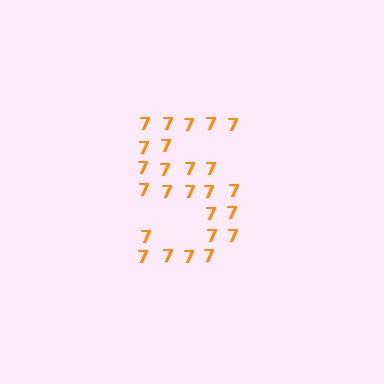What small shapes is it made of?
It is made of small digit 7's.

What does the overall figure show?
The overall figure shows the digit 5.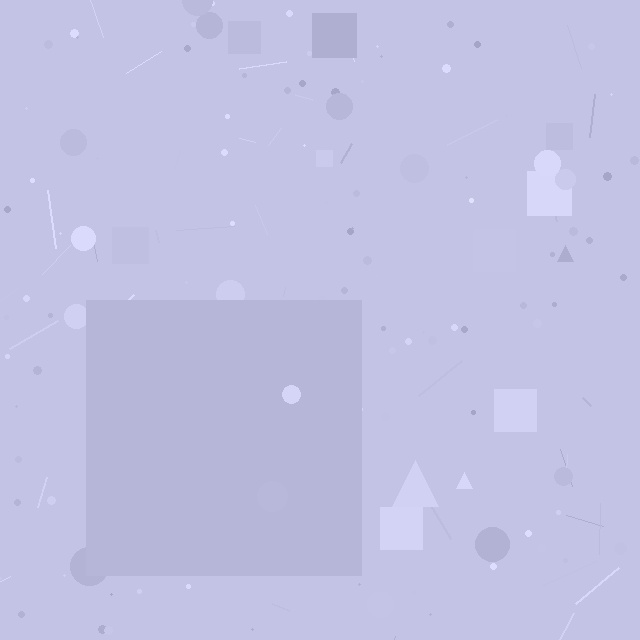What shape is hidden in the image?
A square is hidden in the image.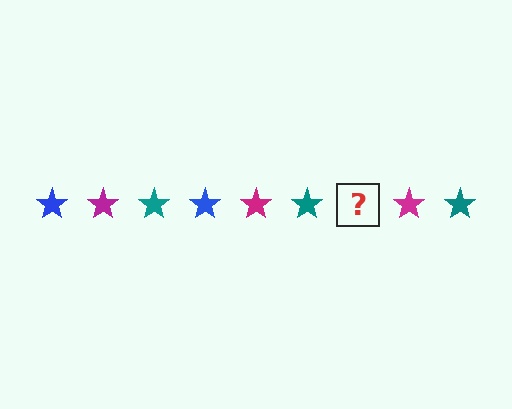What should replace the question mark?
The question mark should be replaced with a blue star.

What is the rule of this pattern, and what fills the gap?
The rule is that the pattern cycles through blue, magenta, teal stars. The gap should be filled with a blue star.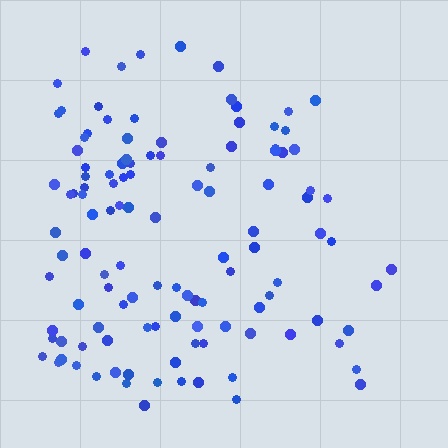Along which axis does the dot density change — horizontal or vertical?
Horizontal.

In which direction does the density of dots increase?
From right to left, with the left side densest.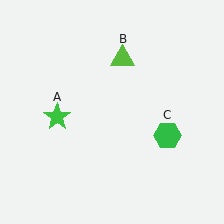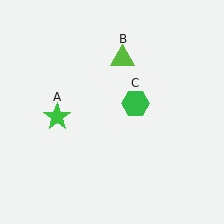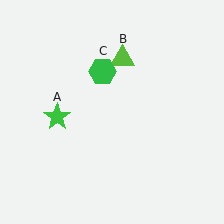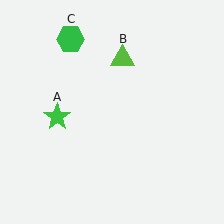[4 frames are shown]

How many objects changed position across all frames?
1 object changed position: green hexagon (object C).